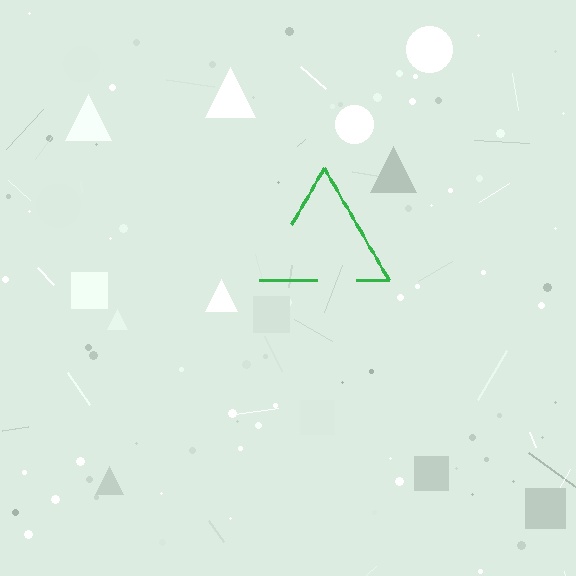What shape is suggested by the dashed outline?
The dashed outline suggests a triangle.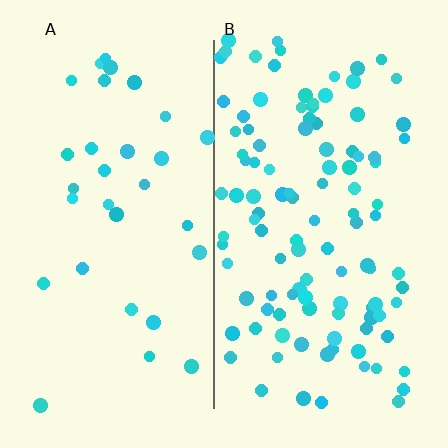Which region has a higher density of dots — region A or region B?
B (the right).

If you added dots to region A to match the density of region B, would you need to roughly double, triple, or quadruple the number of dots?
Approximately triple.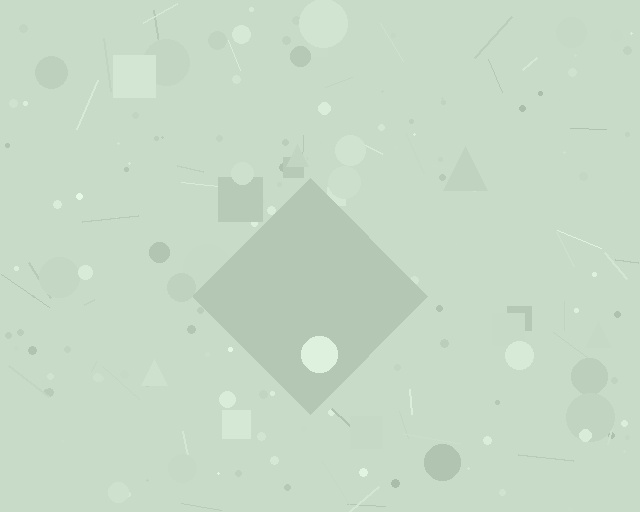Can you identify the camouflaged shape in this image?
The camouflaged shape is a diamond.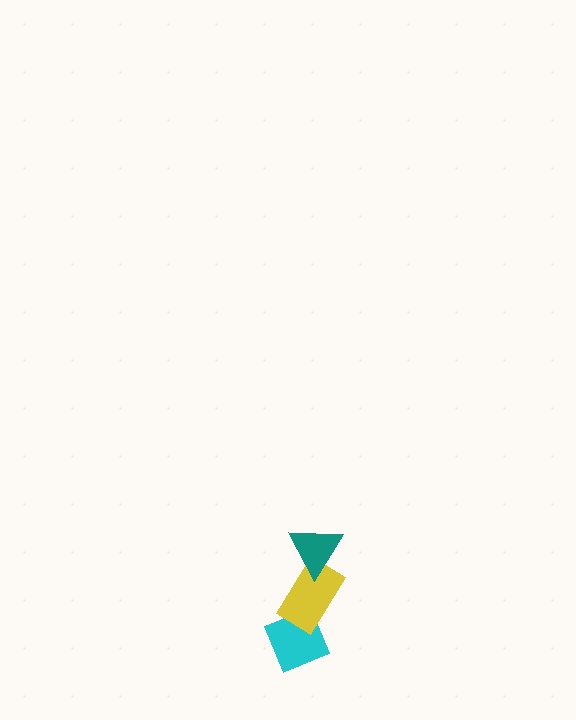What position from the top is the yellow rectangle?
The yellow rectangle is 2nd from the top.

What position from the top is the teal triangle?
The teal triangle is 1st from the top.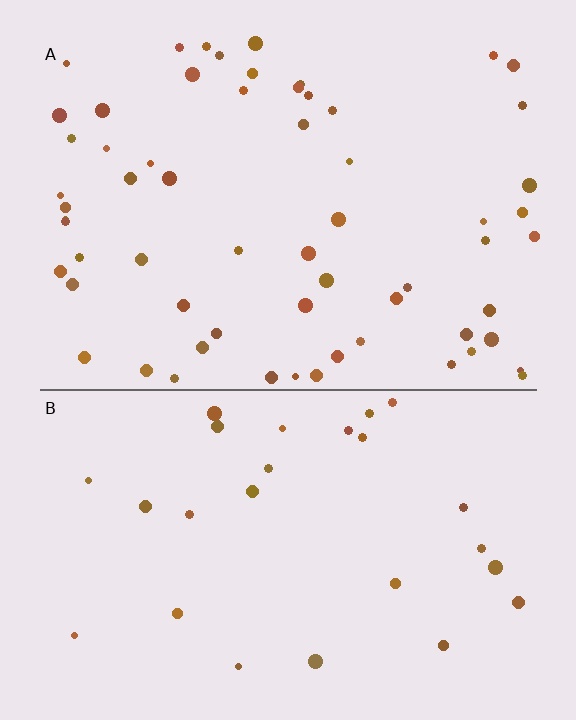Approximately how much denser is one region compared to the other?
Approximately 2.3× — region A over region B.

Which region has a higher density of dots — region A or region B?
A (the top).